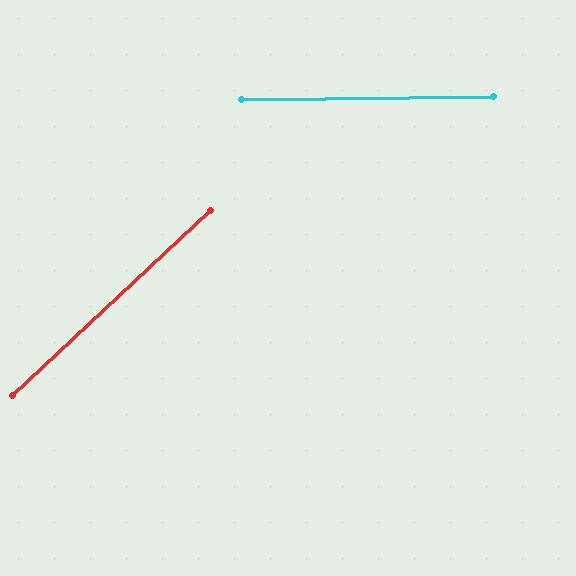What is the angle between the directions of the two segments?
Approximately 43 degrees.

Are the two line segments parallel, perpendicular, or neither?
Neither parallel nor perpendicular — they differ by about 43°.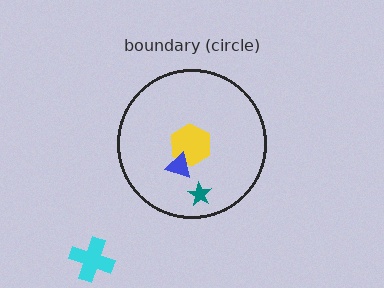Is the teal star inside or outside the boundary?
Inside.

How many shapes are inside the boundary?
3 inside, 1 outside.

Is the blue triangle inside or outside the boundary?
Inside.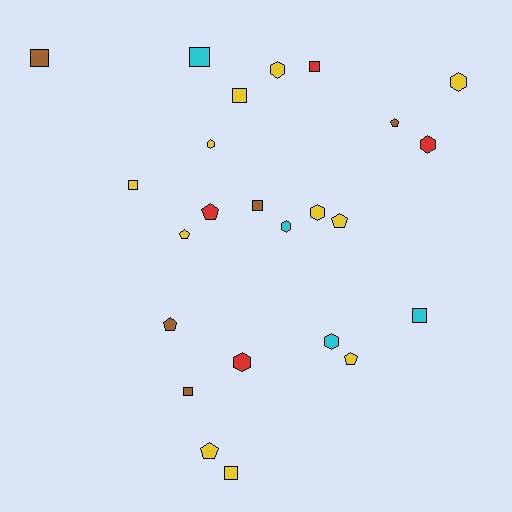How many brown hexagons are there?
There are no brown hexagons.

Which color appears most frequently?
Yellow, with 11 objects.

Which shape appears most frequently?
Square, with 9 objects.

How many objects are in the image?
There are 24 objects.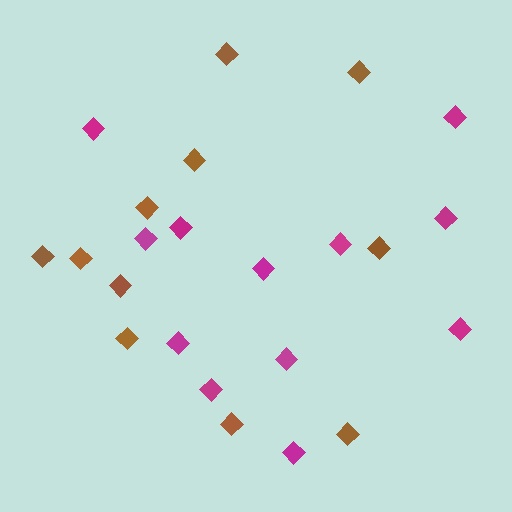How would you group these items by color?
There are 2 groups: one group of brown diamonds (11) and one group of magenta diamonds (12).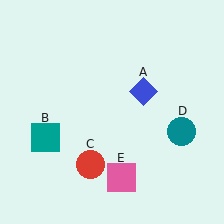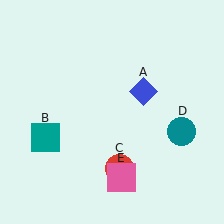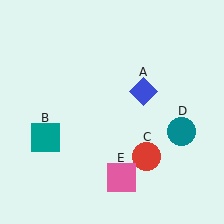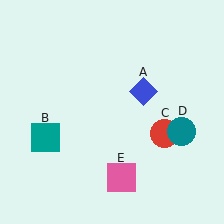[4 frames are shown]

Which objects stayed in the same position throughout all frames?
Blue diamond (object A) and teal square (object B) and teal circle (object D) and pink square (object E) remained stationary.